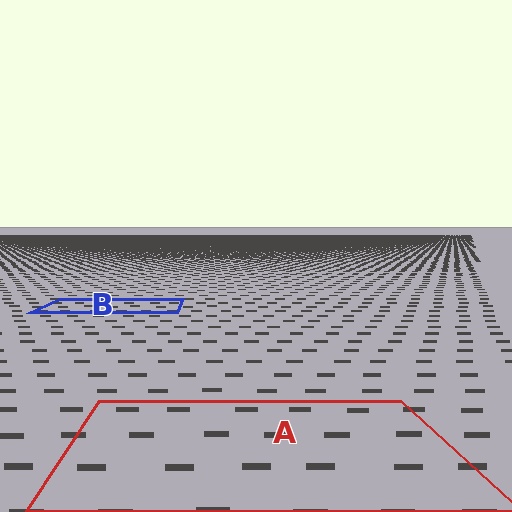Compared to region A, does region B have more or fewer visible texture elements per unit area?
Region B has more texture elements per unit area — they are packed more densely because it is farther away.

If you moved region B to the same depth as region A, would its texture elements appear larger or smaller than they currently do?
They would appear larger. At a closer depth, the same texture elements are projected at a bigger on-screen size.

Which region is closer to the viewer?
Region A is closer. The texture elements there are larger and more spread out.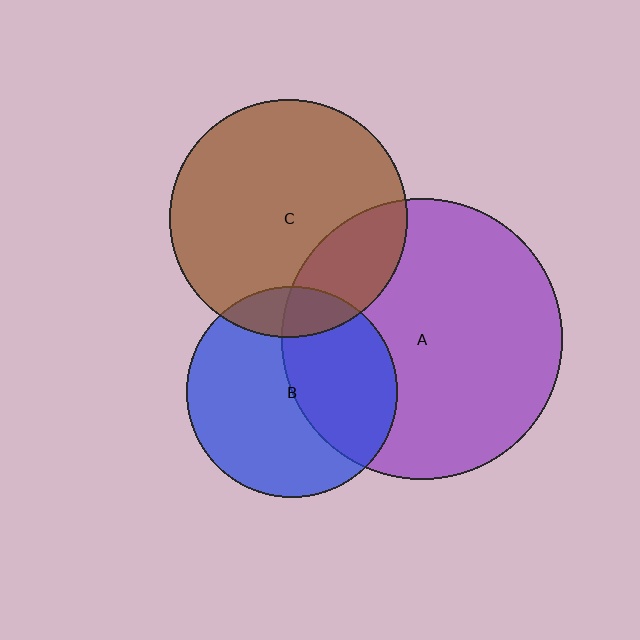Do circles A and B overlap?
Yes.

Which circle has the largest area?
Circle A (purple).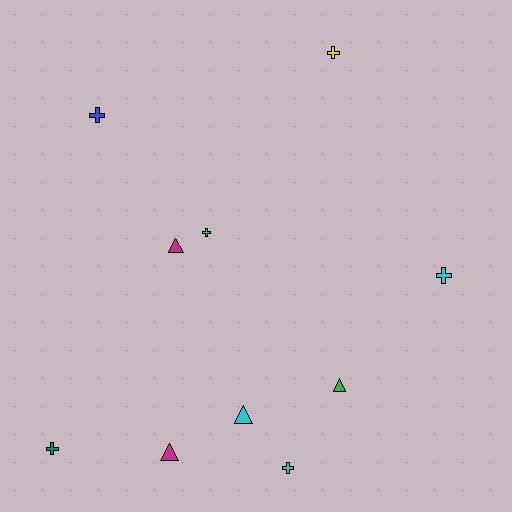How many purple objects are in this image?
There are no purple objects.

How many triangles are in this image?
There are 4 triangles.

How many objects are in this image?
There are 10 objects.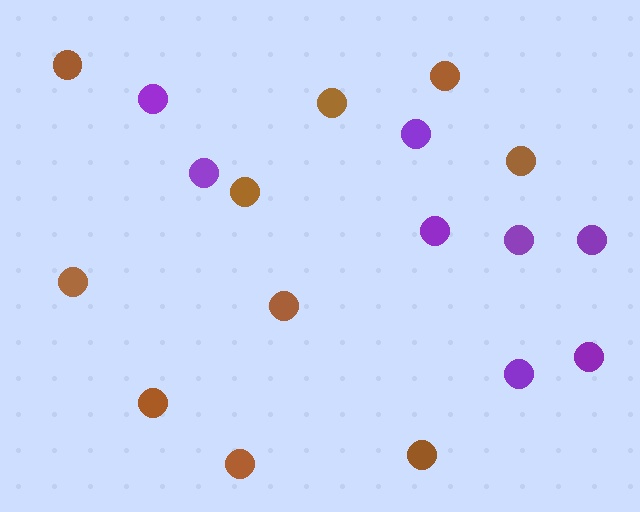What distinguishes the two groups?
There are 2 groups: one group of purple circles (8) and one group of brown circles (10).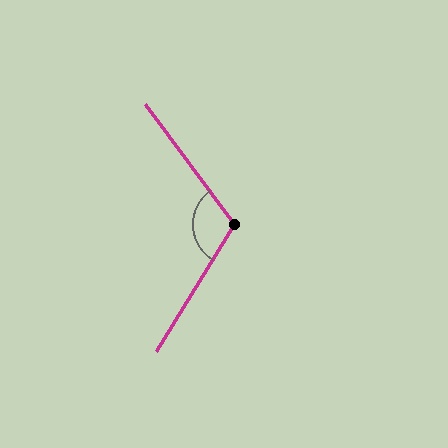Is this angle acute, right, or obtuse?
It is obtuse.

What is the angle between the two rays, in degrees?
Approximately 112 degrees.